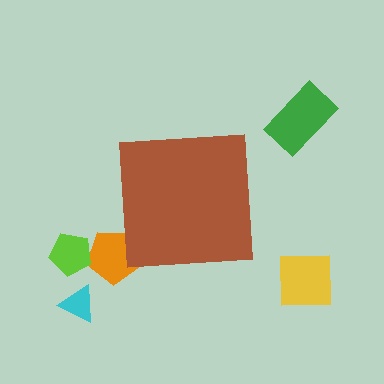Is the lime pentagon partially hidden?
No, the lime pentagon is fully visible.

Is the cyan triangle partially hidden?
No, the cyan triangle is fully visible.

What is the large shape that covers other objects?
A brown square.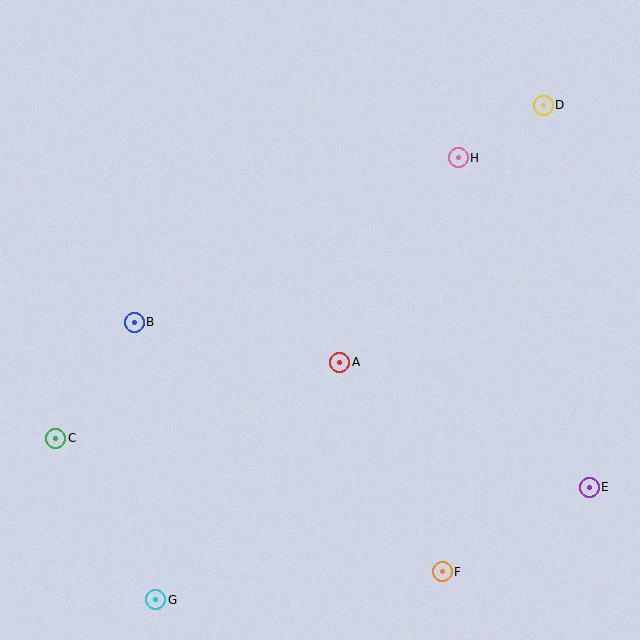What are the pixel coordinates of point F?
Point F is at (442, 572).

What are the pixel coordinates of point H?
Point H is at (458, 158).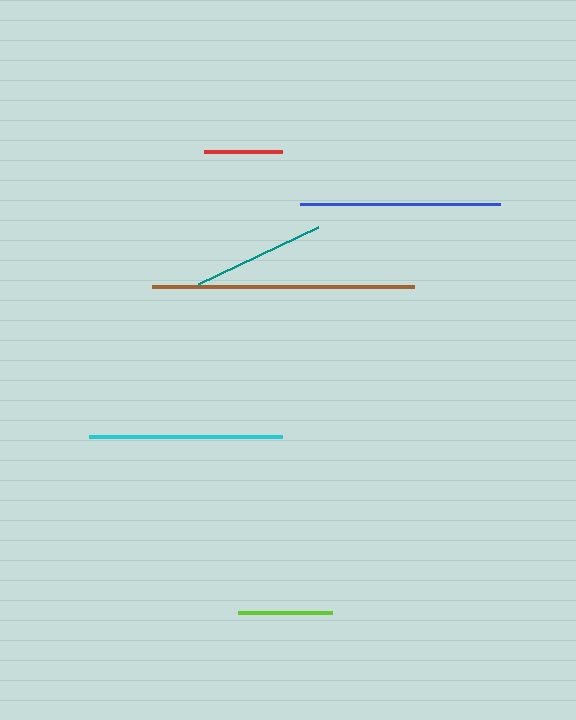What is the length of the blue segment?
The blue segment is approximately 200 pixels long.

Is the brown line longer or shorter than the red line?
The brown line is longer than the red line.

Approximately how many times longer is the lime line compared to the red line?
The lime line is approximately 1.2 times the length of the red line.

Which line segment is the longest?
The brown line is the longest at approximately 262 pixels.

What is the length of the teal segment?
The teal segment is approximately 133 pixels long.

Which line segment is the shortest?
The red line is the shortest at approximately 78 pixels.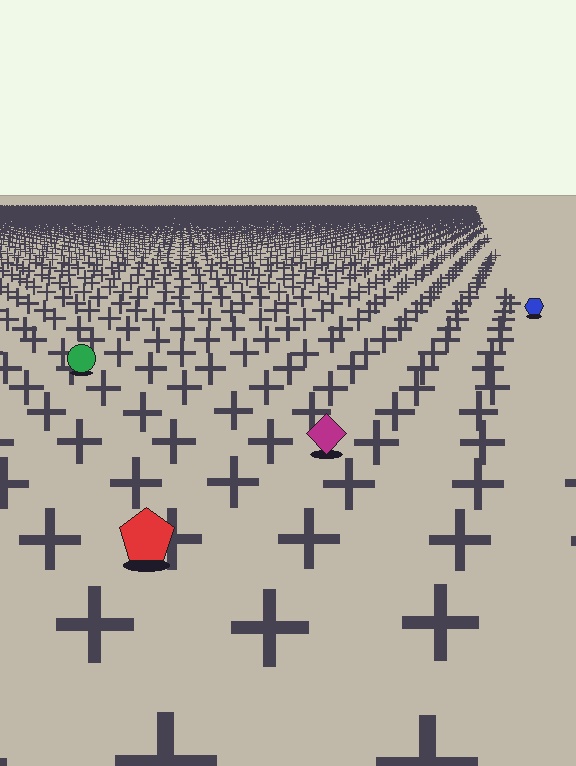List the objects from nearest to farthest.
From nearest to farthest: the red pentagon, the magenta diamond, the green circle, the blue hexagon.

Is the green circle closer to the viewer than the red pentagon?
No. The red pentagon is closer — you can tell from the texture gradient: the ground texture is coarser near it.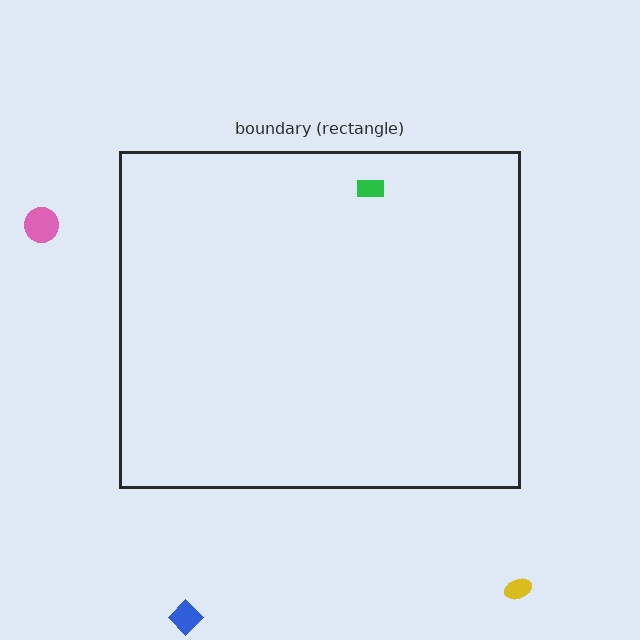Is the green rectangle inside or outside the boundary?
Inside.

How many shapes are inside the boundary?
1 inside, 3 outside.